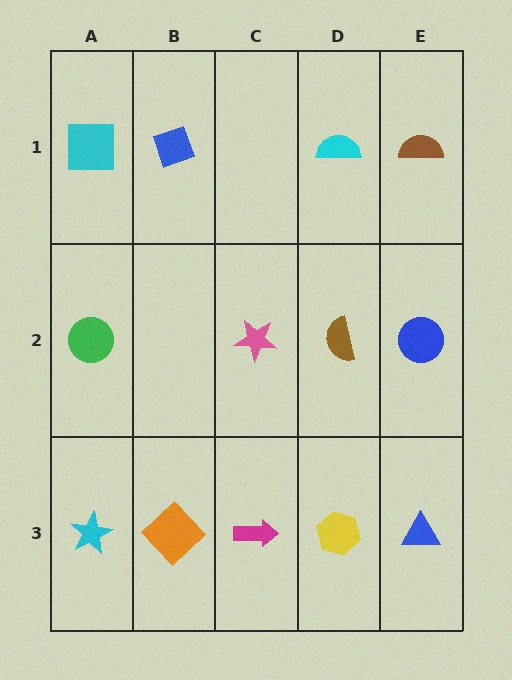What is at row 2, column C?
A pink star.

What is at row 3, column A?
A cyan star.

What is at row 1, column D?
A cyan semicircle.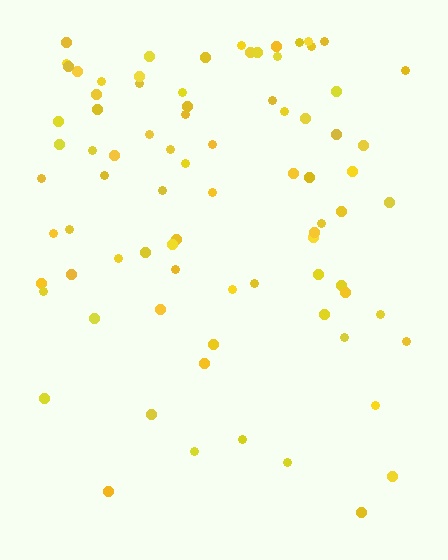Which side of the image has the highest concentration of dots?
The top.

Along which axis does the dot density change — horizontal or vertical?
Vertical.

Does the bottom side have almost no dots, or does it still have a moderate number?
Still a moderate number, just noticeably fewer than the top.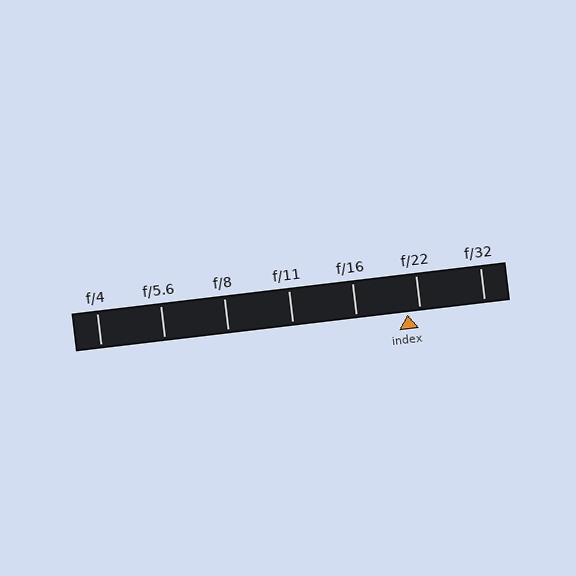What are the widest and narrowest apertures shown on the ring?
The widest aperture shown is f/4 and the narrowest is f/32.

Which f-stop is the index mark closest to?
The index mark is closest to f/22.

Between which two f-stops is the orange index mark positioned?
The index mark is between f/16 and f/22.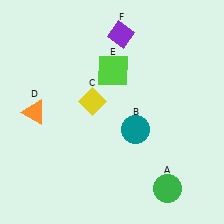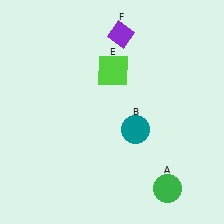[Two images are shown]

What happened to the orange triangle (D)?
The orange triangle (D) was removed in Image 2. It was in the bottom-left area of Image 1.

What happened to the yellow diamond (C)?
The yellow diamond (C) was removed in Image 2. It was in the top-left area of Image 1.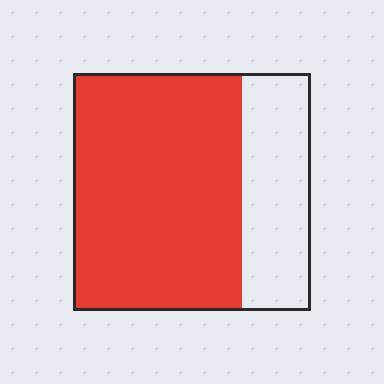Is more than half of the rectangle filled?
Yes.